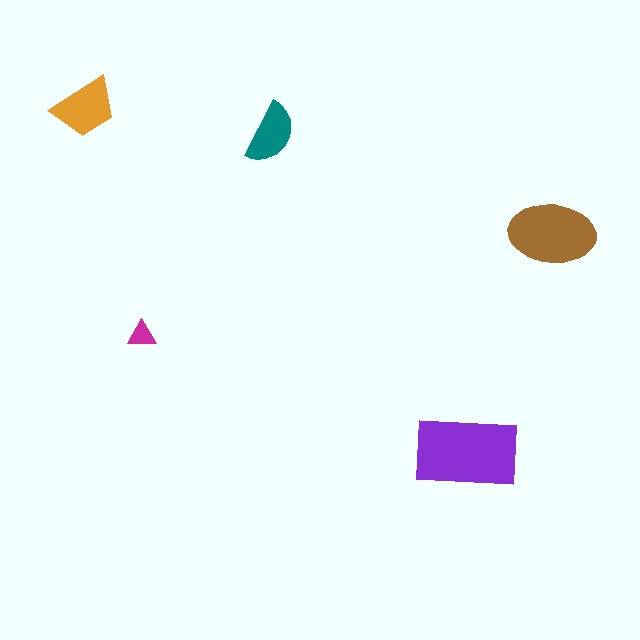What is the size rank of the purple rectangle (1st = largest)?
1st.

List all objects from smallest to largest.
The magenta triangle, the teal semicircle, the orange trapezoid, the brown ellipse, the purple rectangle.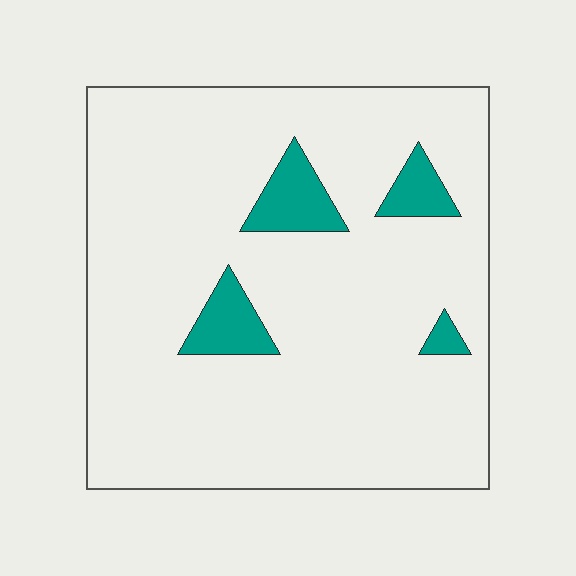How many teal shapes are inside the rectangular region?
4.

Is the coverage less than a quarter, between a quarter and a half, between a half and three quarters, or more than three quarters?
Less than a quarter.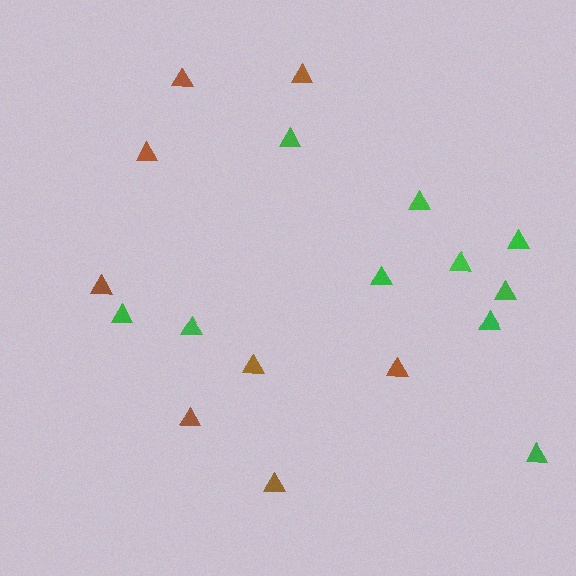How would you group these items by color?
There are 2 groups: one group of green triangles (10) and one group of brown triangles (8).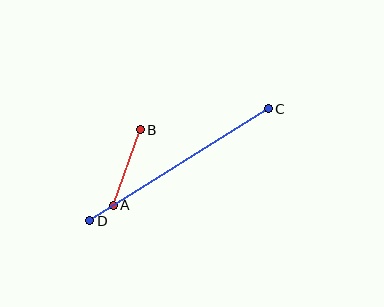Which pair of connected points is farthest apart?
Points C and D are farthest apart.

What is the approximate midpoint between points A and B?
The midpoint is at approximately (127, 168) pixels.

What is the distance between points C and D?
The distance is approximately 210 pixels.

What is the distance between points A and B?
The distance is approximately 80 pixels.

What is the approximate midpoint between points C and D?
The midpoint is at approximately (179, 165) pixels.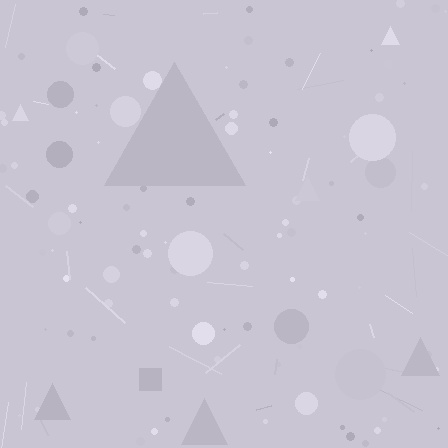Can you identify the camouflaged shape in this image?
The camouflaged shape is a triangle.